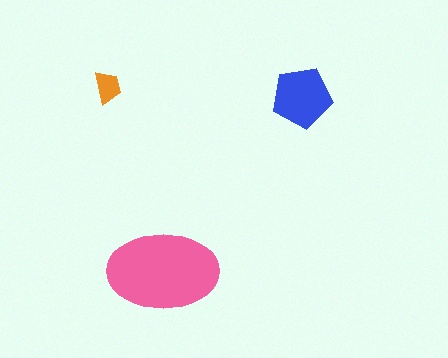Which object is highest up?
The orange trapezoid is topmost.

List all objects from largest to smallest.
The pink ellipse, the blue pentagon, the orange trapezoid.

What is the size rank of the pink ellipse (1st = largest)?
1st.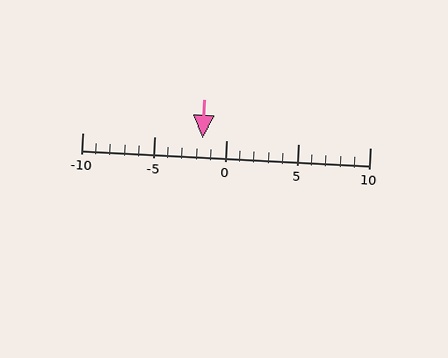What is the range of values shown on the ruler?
The ruler shows values from -10 to 10.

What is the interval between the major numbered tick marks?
The major tick marks are spaced 5 units apart.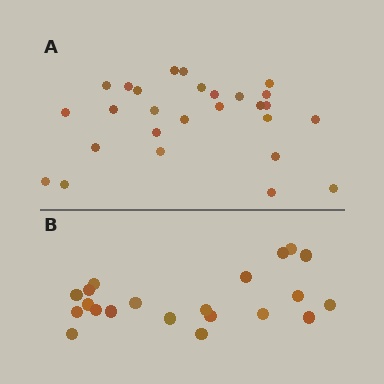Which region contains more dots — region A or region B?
Region A (the top region) has more dots.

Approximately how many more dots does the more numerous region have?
Region A has about 6 more dots than region B.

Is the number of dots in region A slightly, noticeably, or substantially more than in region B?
Region A has noticeably more, but not dramatically so. The ratio is roughly 1.3 to 1.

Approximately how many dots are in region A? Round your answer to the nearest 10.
About 30 dots. (The exact count is 27, which rounds to 30.)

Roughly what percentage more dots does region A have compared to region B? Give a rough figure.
About 30% more.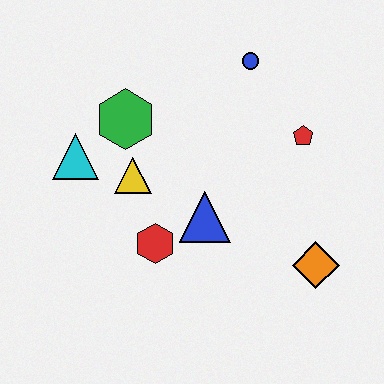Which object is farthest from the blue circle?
The orange diamond is farthest from the blue circle.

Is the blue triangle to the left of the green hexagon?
No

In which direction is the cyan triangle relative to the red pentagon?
The cyan triangle is to the left of the red pentagon.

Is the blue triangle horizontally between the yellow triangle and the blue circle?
Yes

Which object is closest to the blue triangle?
The red hexagon is closest to the blue triangle.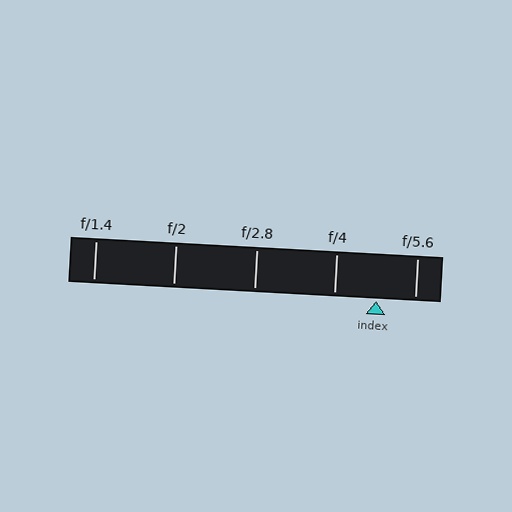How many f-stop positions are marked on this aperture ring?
There are 5 f-stop positions marked.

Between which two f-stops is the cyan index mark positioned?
The index mark is between f/4 and f/5.6.